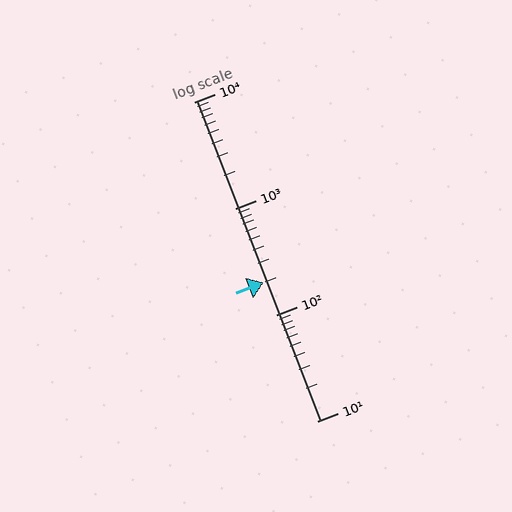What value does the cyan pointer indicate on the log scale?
The pointer indicates approximately 200.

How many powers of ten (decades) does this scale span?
The scale spans 3 decades, from 10 to 10000.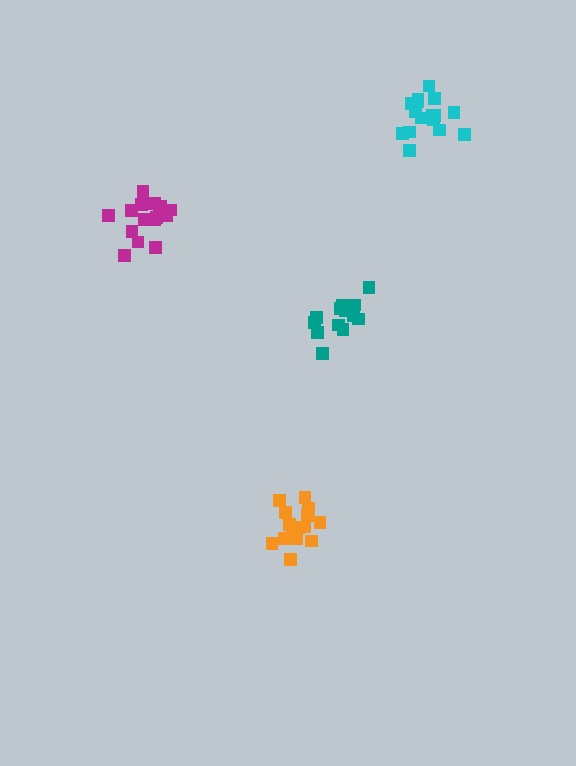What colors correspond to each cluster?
The clusters are colored: teal, cyan, magenta, orange.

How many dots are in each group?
Group 1: 14 dots, Group 2: 16 dots, Group 3: 17 dots, Group 4: 17 dots (64 total).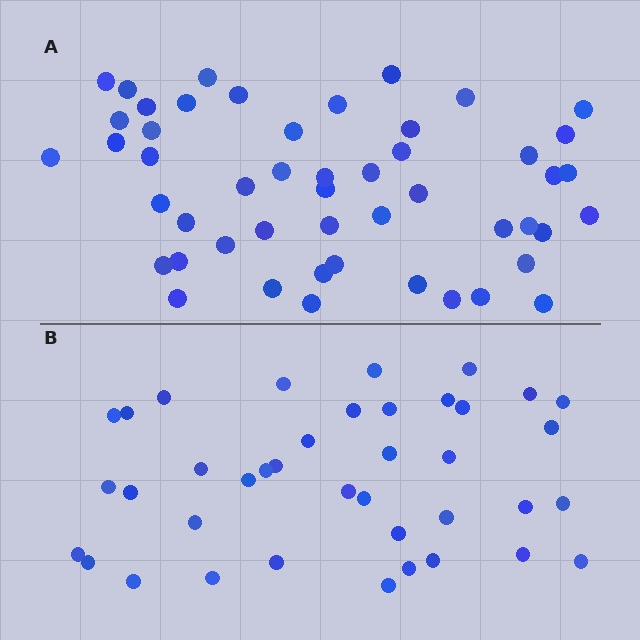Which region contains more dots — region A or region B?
Region A (the top region) has more dots.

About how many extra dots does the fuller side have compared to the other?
Region A has roughly 12 or so more dots than region B.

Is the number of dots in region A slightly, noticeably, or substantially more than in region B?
Region A has noticeably more, but not dramatically so. The ratio is roughly 1.3 to 1.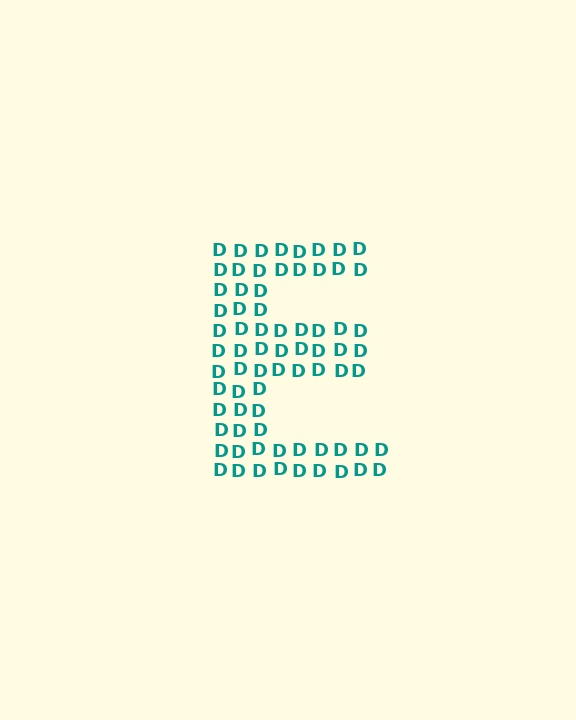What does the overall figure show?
The overall figure shows the letter E.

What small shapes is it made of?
It is made of small letter D's.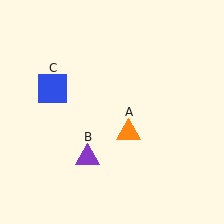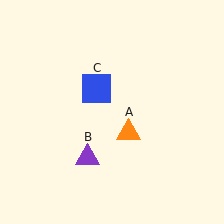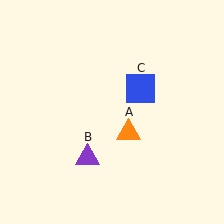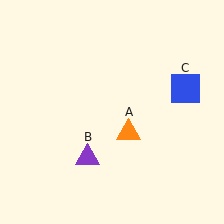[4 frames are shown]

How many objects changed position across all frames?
1 object changed position: blue square (object C).